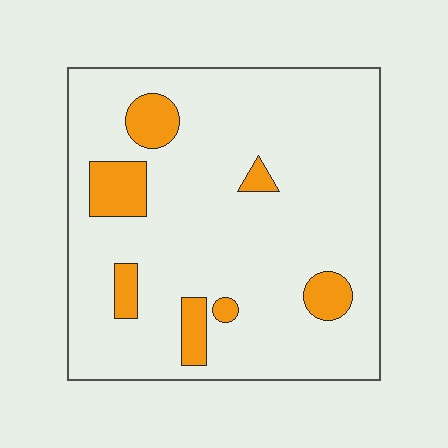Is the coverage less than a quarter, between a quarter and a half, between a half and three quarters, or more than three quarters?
Less than a quarter.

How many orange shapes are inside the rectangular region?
7.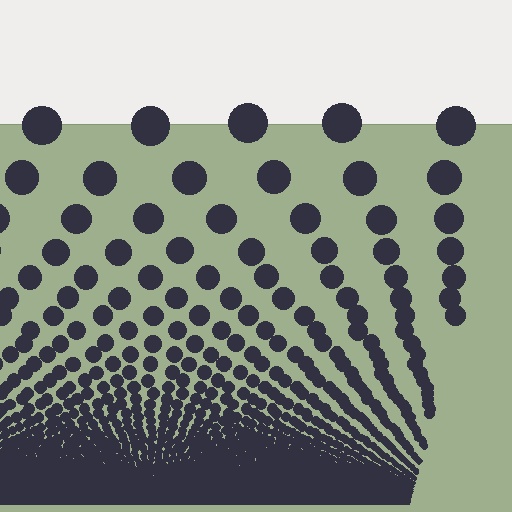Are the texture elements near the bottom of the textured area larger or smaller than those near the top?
Smaller. The gradient is inverted — elements near the bottom are smaller and denser.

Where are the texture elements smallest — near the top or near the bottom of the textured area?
Near the bottom.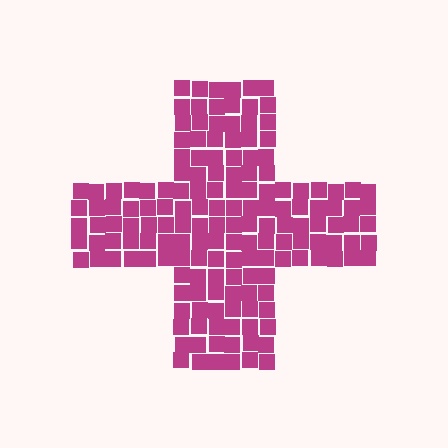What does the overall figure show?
The overall figure shows a cross.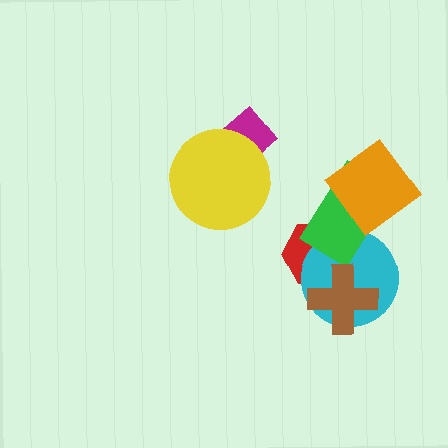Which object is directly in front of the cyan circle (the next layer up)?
The green rectangle is directly in front of the cyan circle.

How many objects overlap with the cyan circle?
3 objects overlap with the cyan circle.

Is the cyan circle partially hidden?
Yes, it is partially covered by another shape.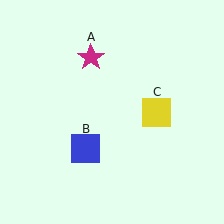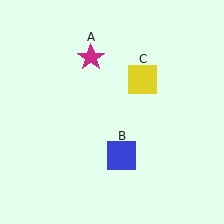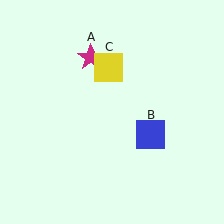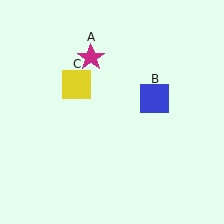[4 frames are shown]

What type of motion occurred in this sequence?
The blue square (object B), yellow square (object C) rotated counterclockwise around the center of the scene.